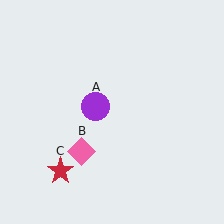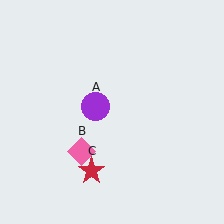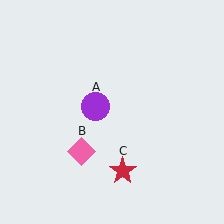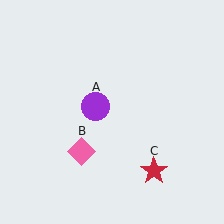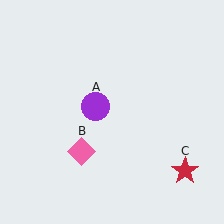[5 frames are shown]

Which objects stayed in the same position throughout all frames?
Purple circle (object A) and pink diamond (object B) remained stationary.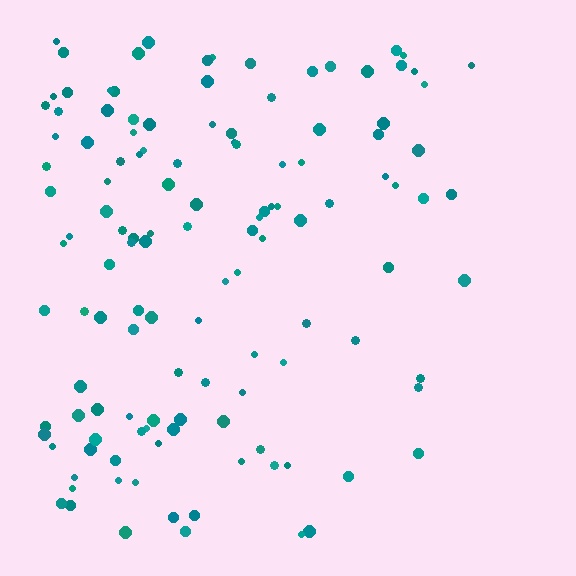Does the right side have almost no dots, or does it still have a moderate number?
Still a moderate number, just noticeably fewer than the left.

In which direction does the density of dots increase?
From right to left, with the left side densest.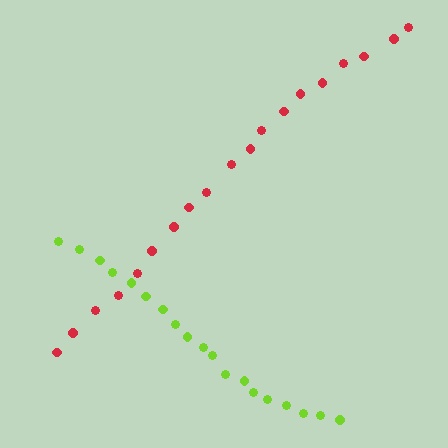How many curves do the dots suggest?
There are 2 distinct paths.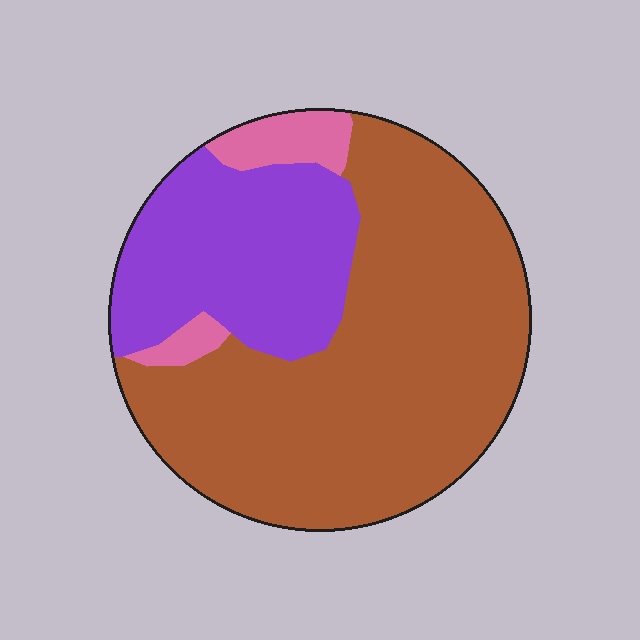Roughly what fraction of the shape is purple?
Purple covers 28% of the shape.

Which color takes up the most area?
Brown, at roughly 65%.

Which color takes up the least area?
Pink, at roughly 5%.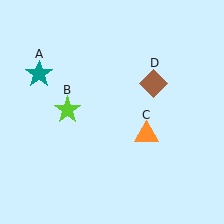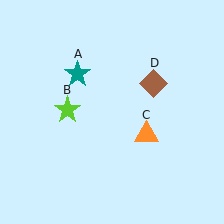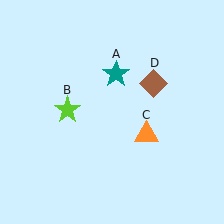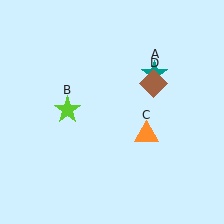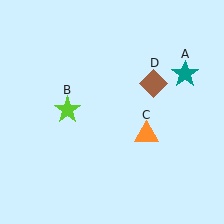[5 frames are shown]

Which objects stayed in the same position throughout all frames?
Lime star (object B) and orange triangle (object C) and brown diamond (object D) remained stationary.